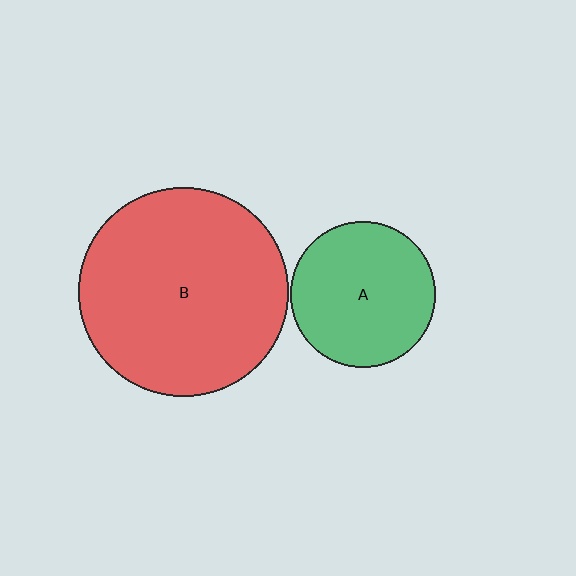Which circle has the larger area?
Circle B (red).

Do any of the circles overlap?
No, none of the circles overlap.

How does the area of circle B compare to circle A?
Approximately 2.1 times.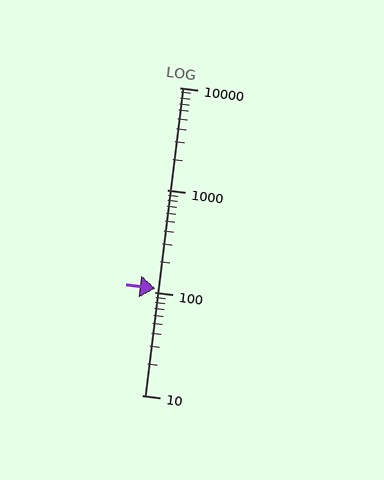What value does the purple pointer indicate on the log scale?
The pointer indicates approximately 110.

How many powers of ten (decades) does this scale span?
The scale spans 3 decades, from 10 to 10000.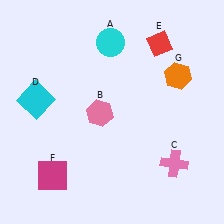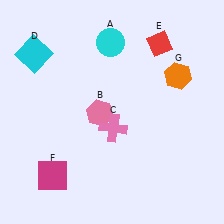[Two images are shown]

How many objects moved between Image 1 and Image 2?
2 objects moved between the two images.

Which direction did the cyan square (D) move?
The cyan square (D) moved up.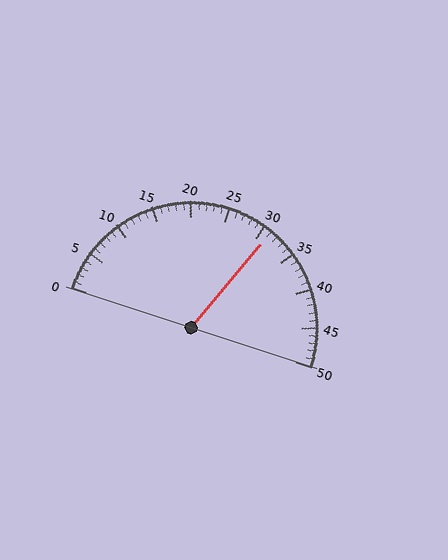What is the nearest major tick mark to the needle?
The nearest major tick mark is 30.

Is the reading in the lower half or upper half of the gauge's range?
The reading is in the upper half of the range (0 to 50).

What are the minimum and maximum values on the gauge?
The gauge ranges from 0 to 50.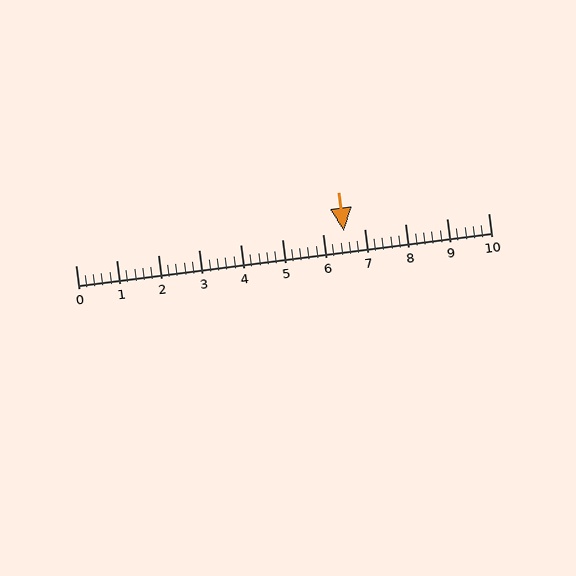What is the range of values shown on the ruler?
The ruler shows values from 0 to 10.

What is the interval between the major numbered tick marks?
The major tick marks are spaced 1 units apart.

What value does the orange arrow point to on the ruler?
The orange arrow points to approximately 6.5.